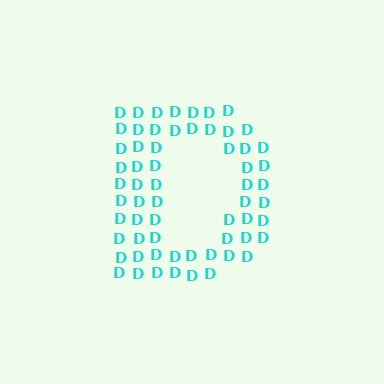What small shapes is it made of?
It is made of small letter D's.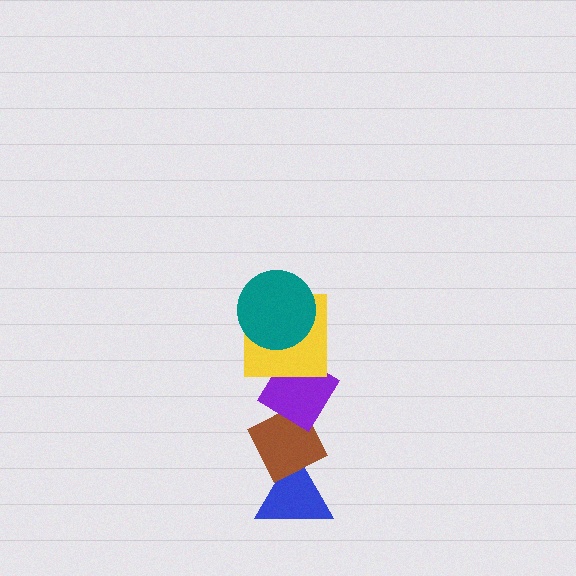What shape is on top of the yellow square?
The teal circle is on top of the yellow square.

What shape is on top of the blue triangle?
The brown diamond is on top of the blue triangle.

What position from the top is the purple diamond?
The purple diamond is 3rd from the top.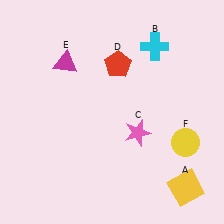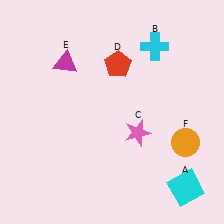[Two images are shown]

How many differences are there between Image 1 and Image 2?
There are 2 differences between the two images.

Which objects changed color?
A changed from yellow to cyan. F changed from yellow to orange.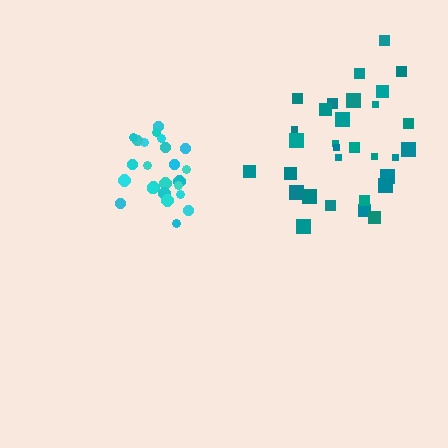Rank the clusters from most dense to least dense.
cyan, teal.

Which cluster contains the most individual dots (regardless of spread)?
Teal (33).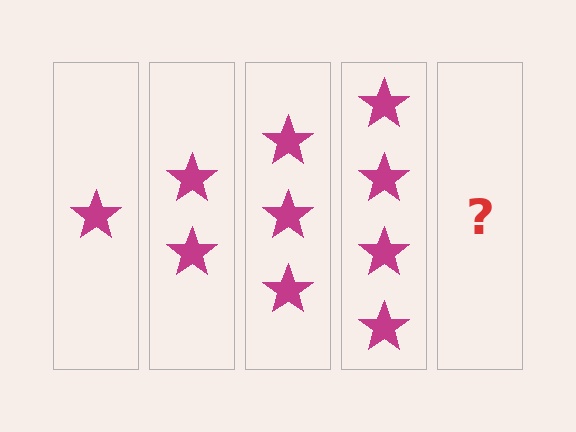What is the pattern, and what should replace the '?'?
The pattern is that each step adds one more star. The '?' should be 5 stars.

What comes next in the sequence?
The next element should be 5 stars.